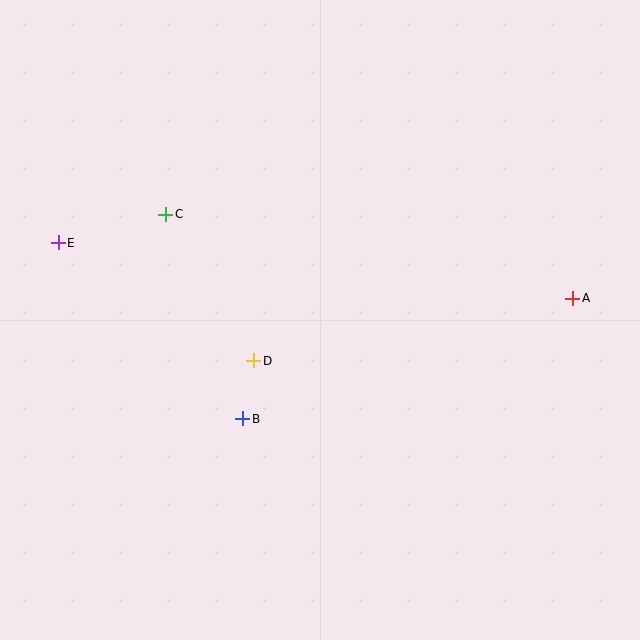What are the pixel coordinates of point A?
Point A is at (573, 298).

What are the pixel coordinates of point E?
Point E is at (58, 243).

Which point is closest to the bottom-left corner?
Point B is closest to the bottom-left corner.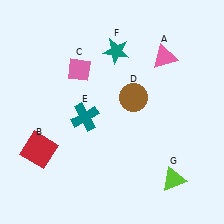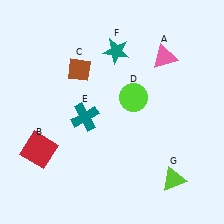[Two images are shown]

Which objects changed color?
C changed from pink to brown. D changed from brown to lime.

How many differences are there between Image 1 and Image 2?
There are 2 differences between the two images.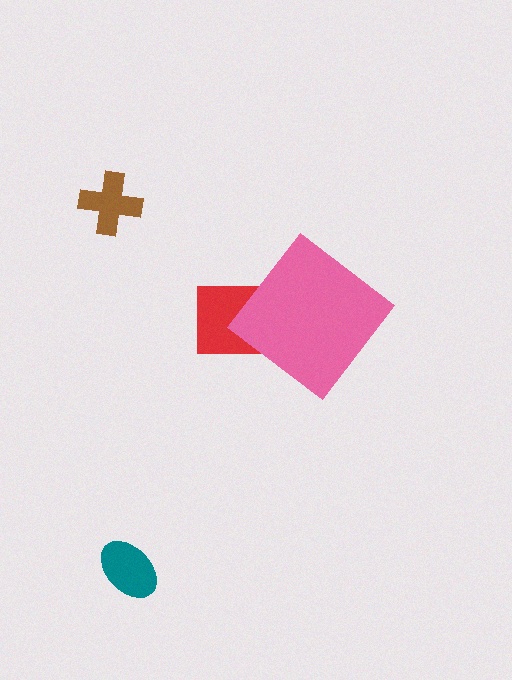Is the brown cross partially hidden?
No, the brown cross is fully visible.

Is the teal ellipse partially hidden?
No, the teal ellipse is fully visible.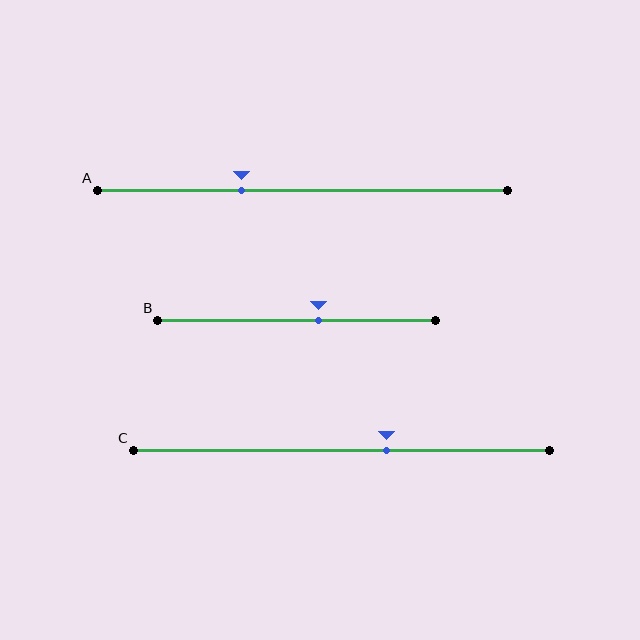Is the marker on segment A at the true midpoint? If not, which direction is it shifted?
No, the marker on segment A is shifted to the left by about 15% of the segment length.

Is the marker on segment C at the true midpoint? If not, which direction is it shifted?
No, the marker on segment C is shifted to the right by about 11% of the segment length.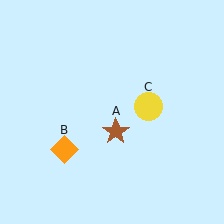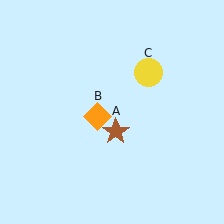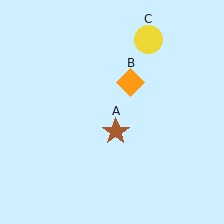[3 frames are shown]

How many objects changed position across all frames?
2 objects changed position: orange diamond (object B), yellow circle (object C).